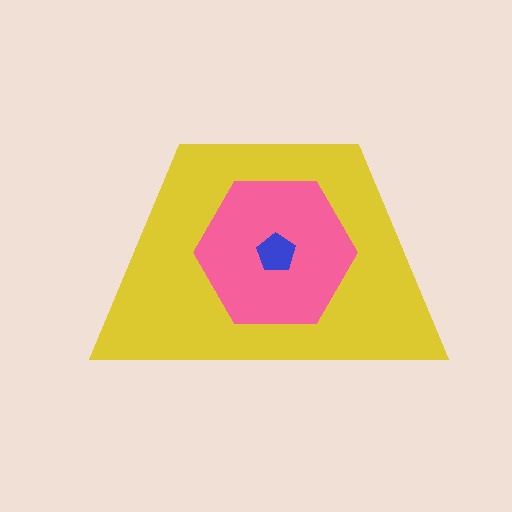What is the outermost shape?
The yellow trapezoid.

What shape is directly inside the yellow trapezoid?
The pink hexagon.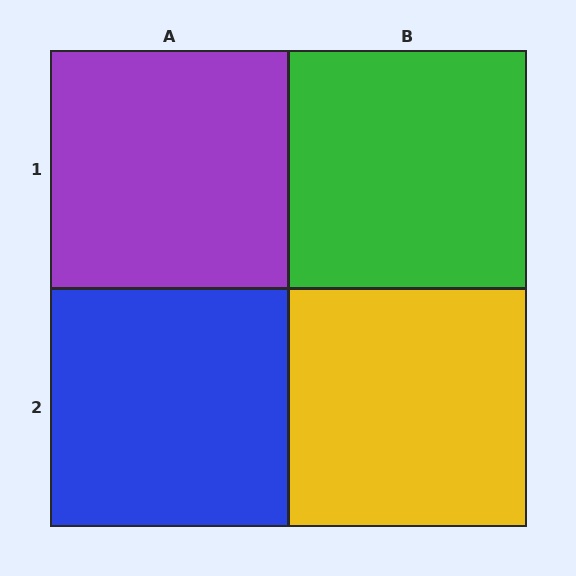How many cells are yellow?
1 cell is yellow.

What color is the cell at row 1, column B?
Green.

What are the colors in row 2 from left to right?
Blue, yellow.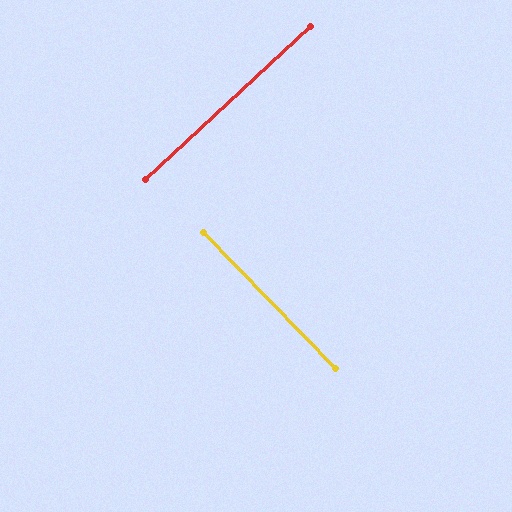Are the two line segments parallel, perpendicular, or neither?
Perpendicular — they meet at approximately 89°.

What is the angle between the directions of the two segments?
Approximately 89 degrees.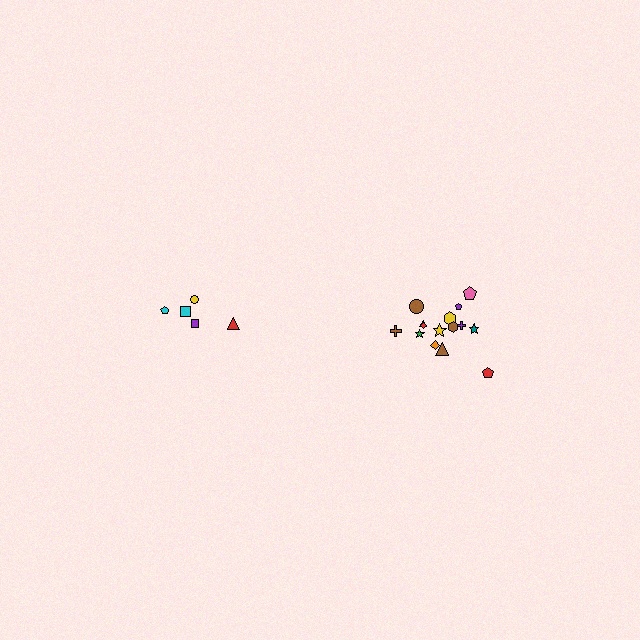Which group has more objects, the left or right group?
The right group.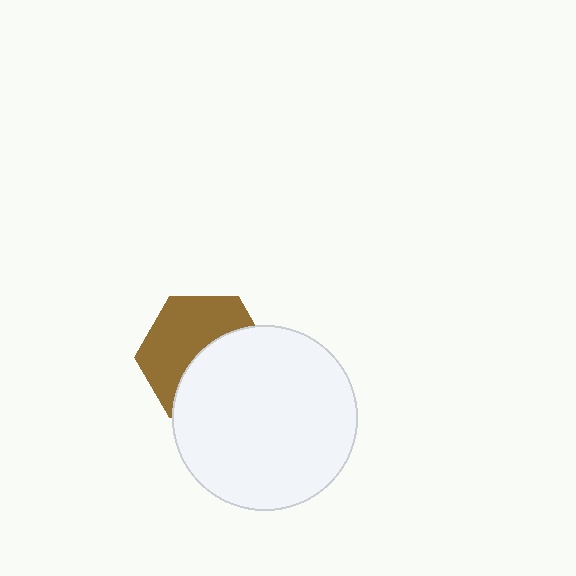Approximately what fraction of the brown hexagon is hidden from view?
Roughly 49% of the brown hexagon is hidden behind the white circle.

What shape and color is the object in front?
The object in front is a white circle.